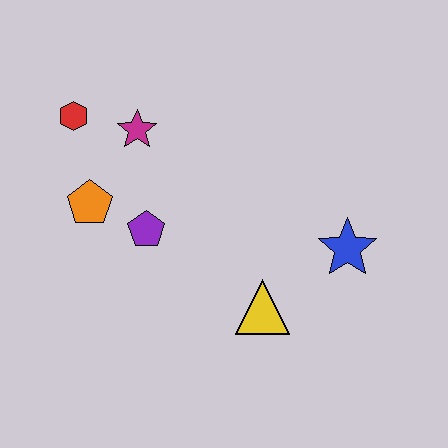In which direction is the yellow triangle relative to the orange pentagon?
The yellow triangle is to the right of the orange pentagon.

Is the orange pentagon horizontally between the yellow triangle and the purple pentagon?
No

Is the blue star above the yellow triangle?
Yes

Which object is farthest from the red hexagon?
The blue star is farthest from the red hexagon.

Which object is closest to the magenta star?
The red hexagon is closest to the magenta star.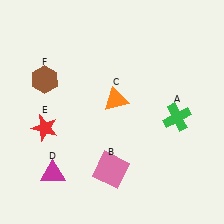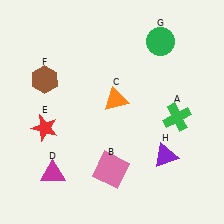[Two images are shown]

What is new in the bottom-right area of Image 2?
A purple triangle (H) was added in the bottom-right area of Image 2.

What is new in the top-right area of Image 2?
A green circle (G) was added in the top-right area of Image 2.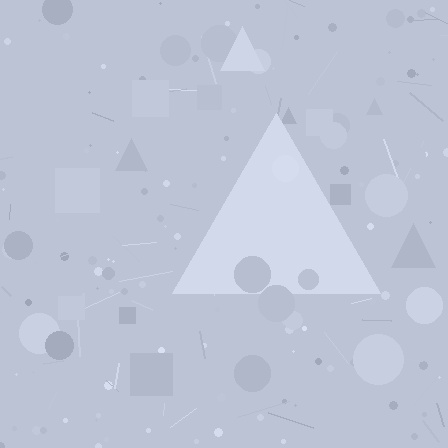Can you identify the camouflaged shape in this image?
The camouflaged shape is a triangle.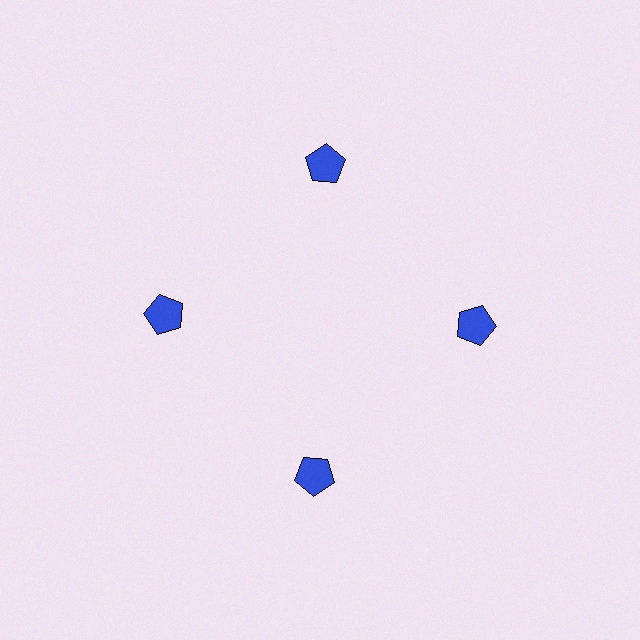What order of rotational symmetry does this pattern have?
This pattern has 4-fold rotational symmetry.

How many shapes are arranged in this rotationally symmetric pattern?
There are 4 shapes, arranged in 4 groups of 1.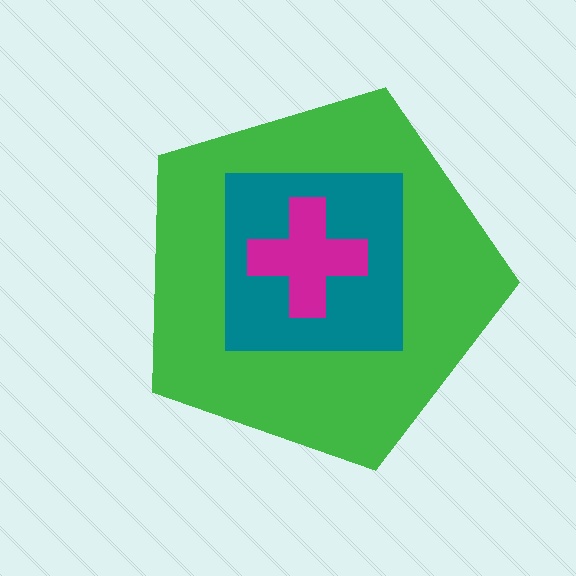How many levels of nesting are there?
3.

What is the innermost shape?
The magenta cross.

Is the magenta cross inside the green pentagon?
Yes.